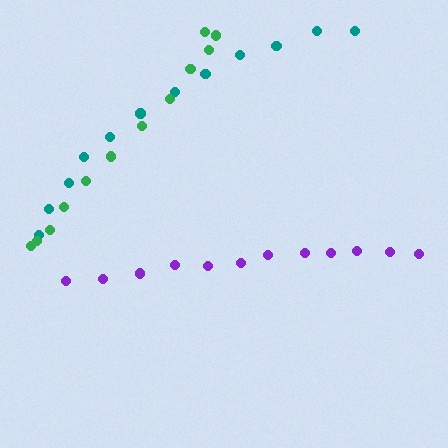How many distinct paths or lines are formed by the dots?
There are 3 distinct paths.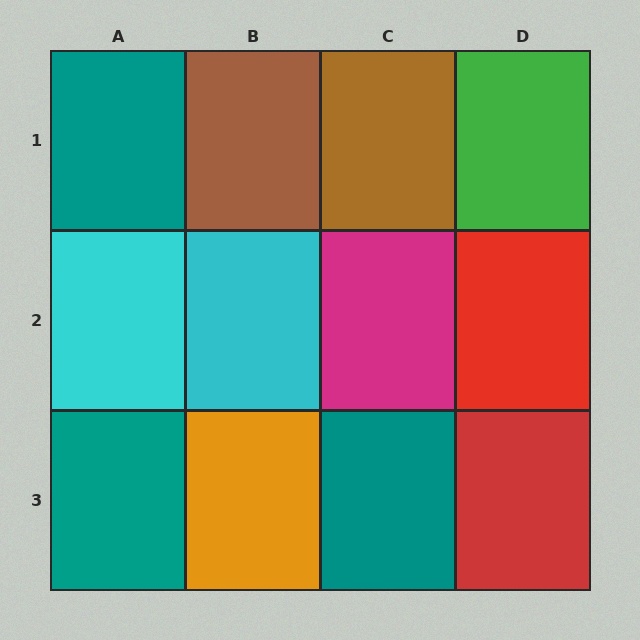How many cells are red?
2 cells are red.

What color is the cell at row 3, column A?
Teal.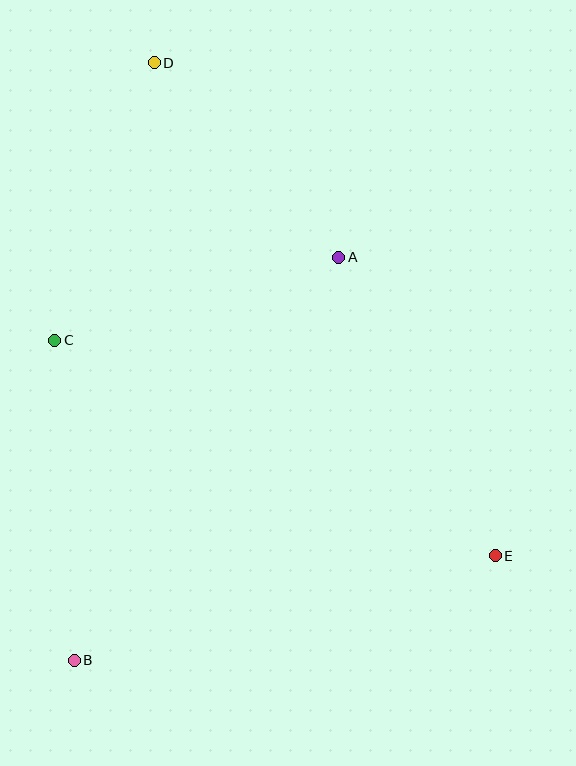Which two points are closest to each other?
Points A and D are closest to each other.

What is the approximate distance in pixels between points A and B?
The distance between A and B is approximately 482 pixels.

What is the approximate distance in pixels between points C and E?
The distance between C and E is approximately 490 pixels.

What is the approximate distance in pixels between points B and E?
The distance between B and E is approximately 434 pixels.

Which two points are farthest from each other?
Points B and D are farthest from each other.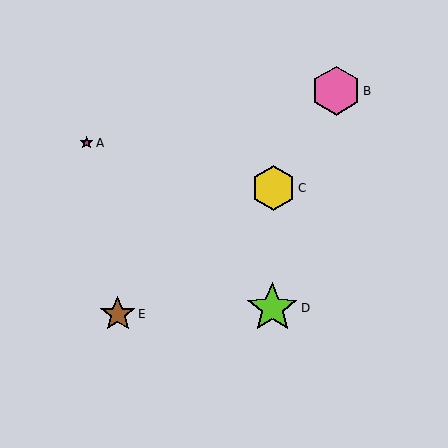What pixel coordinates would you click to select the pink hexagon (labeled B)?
Click at (336, 91) to select the pink hexagon B.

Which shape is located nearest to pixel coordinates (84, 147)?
The magenta star (labeled A) at (87, 143) is nearest to that location.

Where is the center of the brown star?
The center of the brown star is at (118, 314).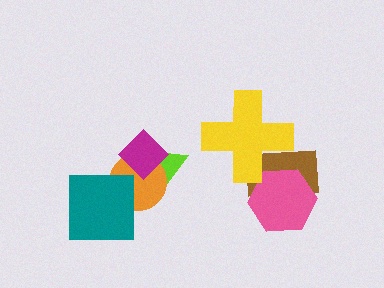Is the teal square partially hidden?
No, no other shape covers it.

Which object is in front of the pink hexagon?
The yellow cross is in front of the pink hexagon.